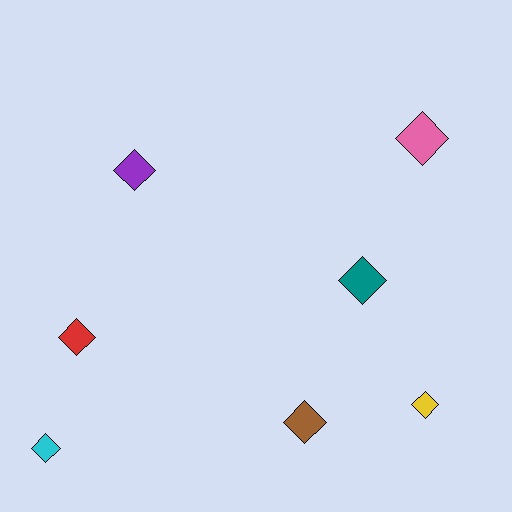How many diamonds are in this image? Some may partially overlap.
There are 7 diamonds.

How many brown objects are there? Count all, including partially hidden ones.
There is 1 brown object.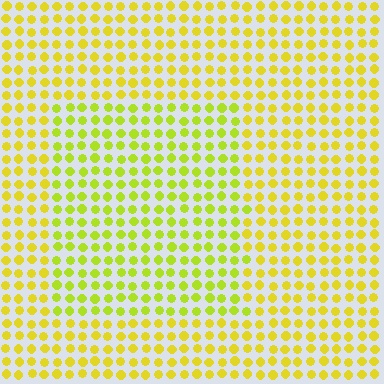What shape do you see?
I see a rectangle.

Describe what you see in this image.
The image is filled with small yellow elements in a uniform arrangement. A rectangle-shaped region is visible where the elements are tinted to a slightly different hue, forming a subtle color boundary.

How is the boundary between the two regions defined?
The boundary is defined purely by a slight shift in hue (about 21 degrees). Spacing, size, and orientation are identical on both sides.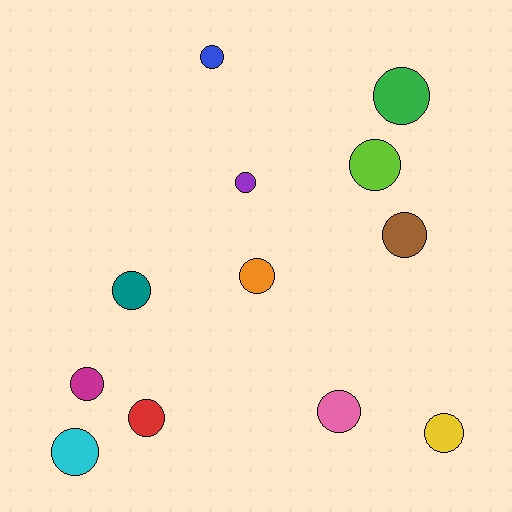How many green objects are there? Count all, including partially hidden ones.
There is 1 green object.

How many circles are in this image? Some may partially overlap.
There are 12 circles.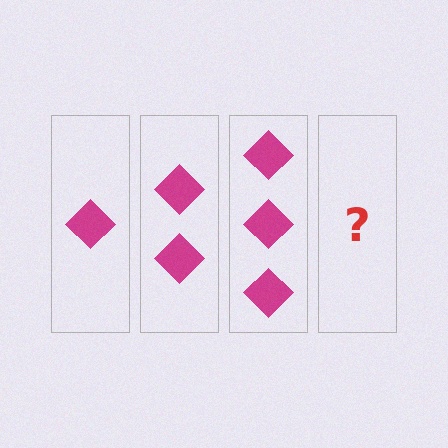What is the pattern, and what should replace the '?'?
The pattern is that each step adds one more diamond. The '?' should be 4 diamonds.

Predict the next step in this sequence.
The next step is 4 diamonds.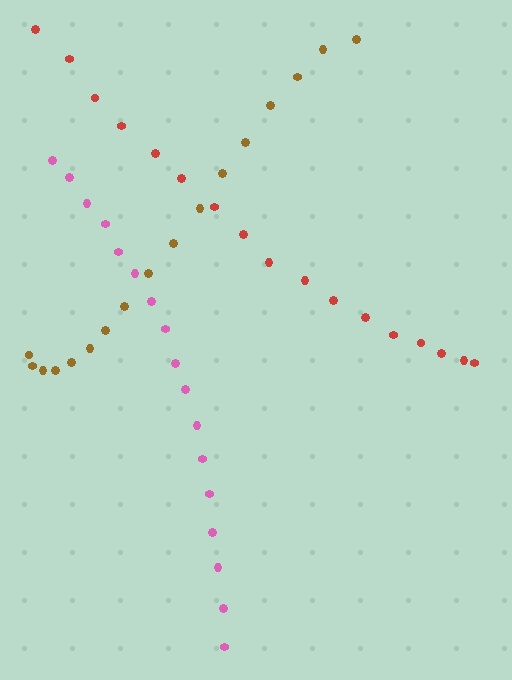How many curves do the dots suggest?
There are 3 distinct paths.